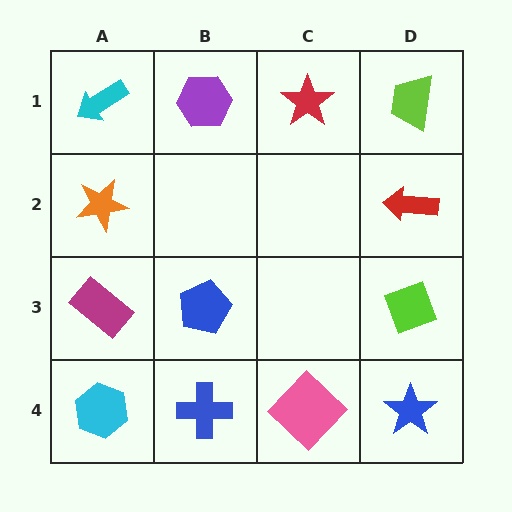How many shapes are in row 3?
3 shapes.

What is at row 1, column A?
A cyan arrow.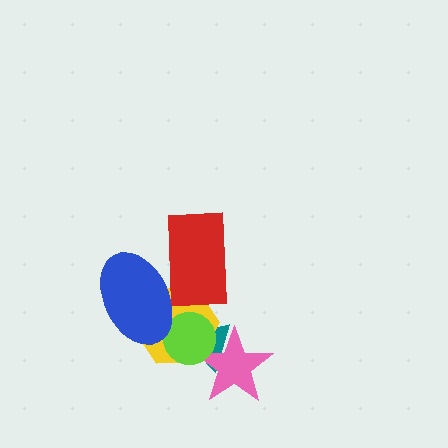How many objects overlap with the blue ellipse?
3 objects overlap with the blue ellipse.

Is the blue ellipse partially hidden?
No, no other shape covers it.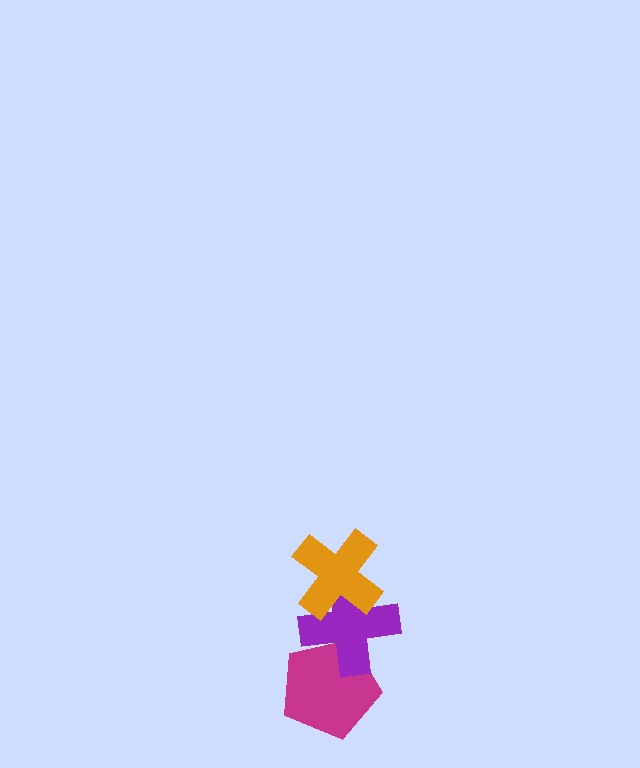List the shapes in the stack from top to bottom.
From top to bottom: the orange cross, the purple cross, the magenta pentagon.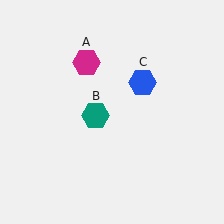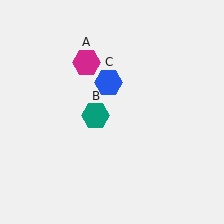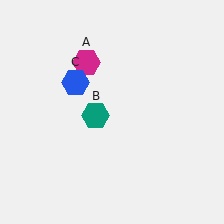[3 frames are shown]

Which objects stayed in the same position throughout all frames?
Magenta hexagon (object A) and teal hexagon (object B) remained stationary.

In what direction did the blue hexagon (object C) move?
The blue hexagon (object C) moved left.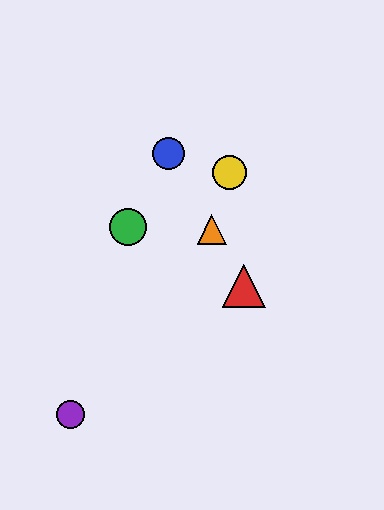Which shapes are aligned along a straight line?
The red triangle, the blue circle, the orange triangle are aligned along a straight line.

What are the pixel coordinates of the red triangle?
The red triangle is at (244, 286).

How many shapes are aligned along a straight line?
3 shapes (the red triangle, the blue circle, the orange triangle) are aligned along a straight line.